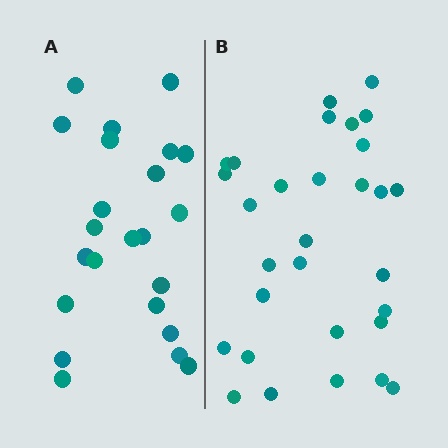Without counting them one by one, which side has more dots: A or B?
Region B (the right region) has more dots.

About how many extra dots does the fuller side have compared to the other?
Region B has roughly 8 or so more dots than region A.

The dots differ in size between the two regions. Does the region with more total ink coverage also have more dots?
No. Region A has more total ink coverage because its dots are larger, but region B actually contains more individual dots. Total area can be misleading — the number of items is what matters here.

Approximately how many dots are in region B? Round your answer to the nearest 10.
About 30 dots.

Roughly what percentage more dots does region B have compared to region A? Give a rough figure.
About 30% more.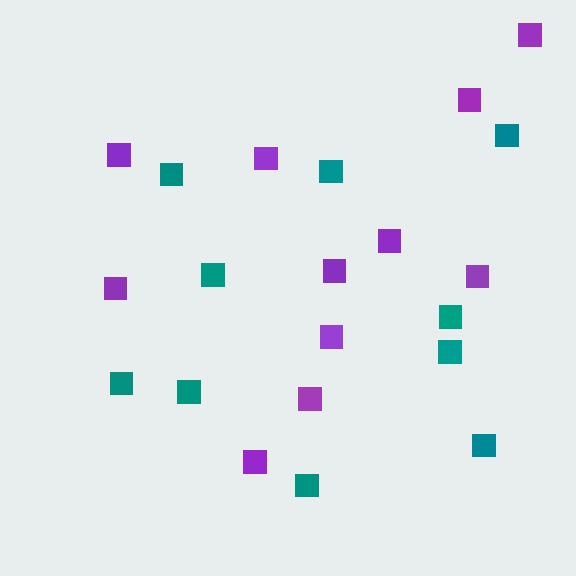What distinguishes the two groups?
There are 2 groups: one group of purple squares (11) and one group of teal squares (10).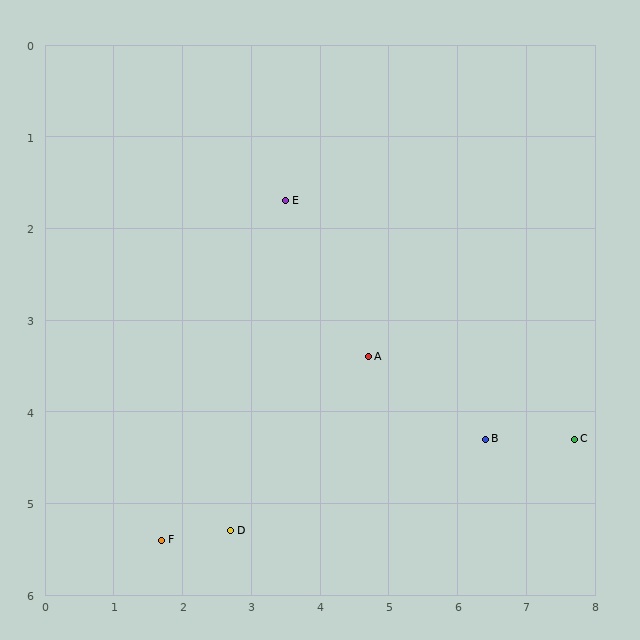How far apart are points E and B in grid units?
Points E and B are about 3.9 grid units apart.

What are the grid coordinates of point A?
Point A is at approximately (4.7, 3.4).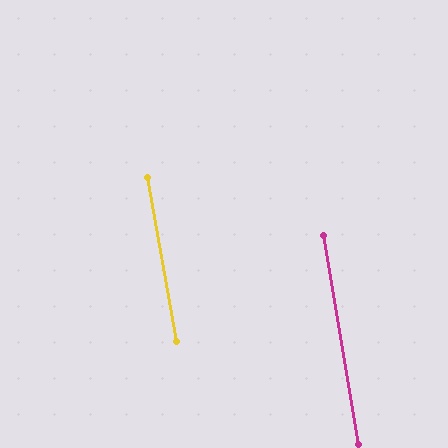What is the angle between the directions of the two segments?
Approximately 1 degree.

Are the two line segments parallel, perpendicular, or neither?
Parallel — their directions differ by only 0.6°.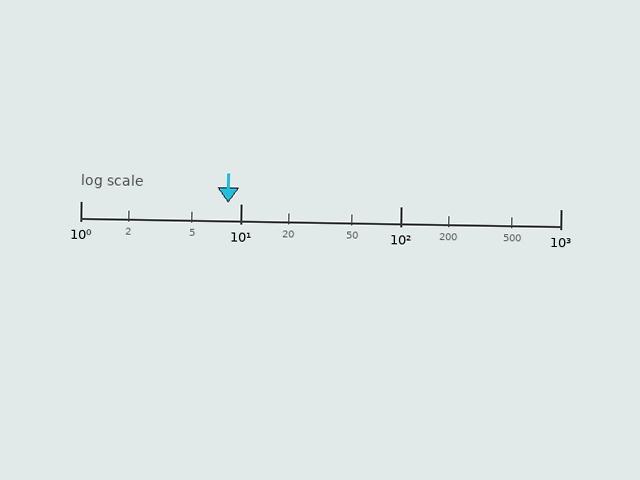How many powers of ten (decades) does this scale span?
The scale spans 3 decades, from 1 to 1000.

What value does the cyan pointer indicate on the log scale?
The pointer indicates approximately 8.4.